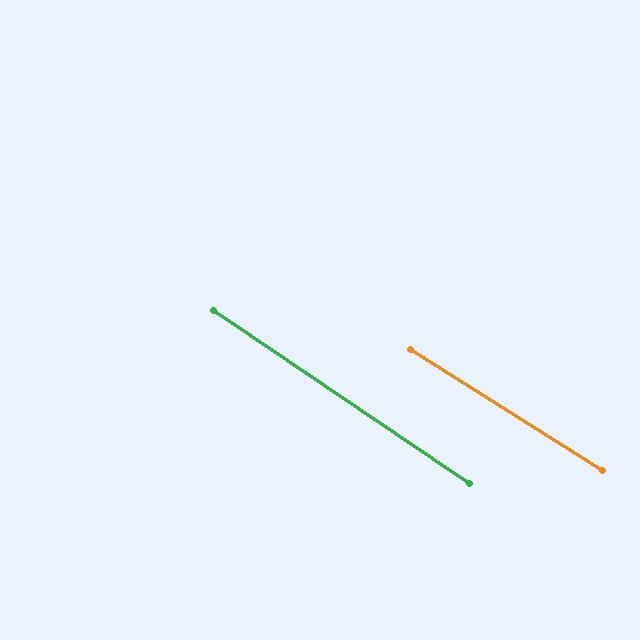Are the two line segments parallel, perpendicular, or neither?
Parallel — their directions differ by only 1.9°.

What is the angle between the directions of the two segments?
Approximately 2 degrees.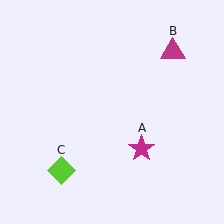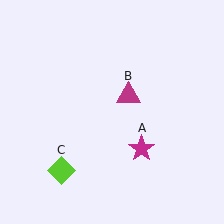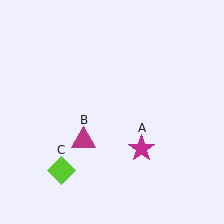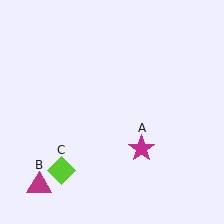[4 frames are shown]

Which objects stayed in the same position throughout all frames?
Magenta star (object A) and lime diamond (object C) remained stationary.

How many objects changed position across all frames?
1 object changed position: magenta triangle (object B).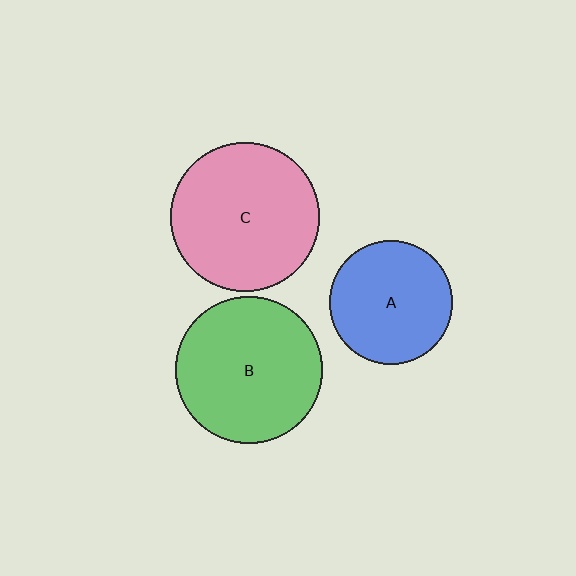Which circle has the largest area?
Circle C (pink).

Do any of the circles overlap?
No, none of the circles overlap.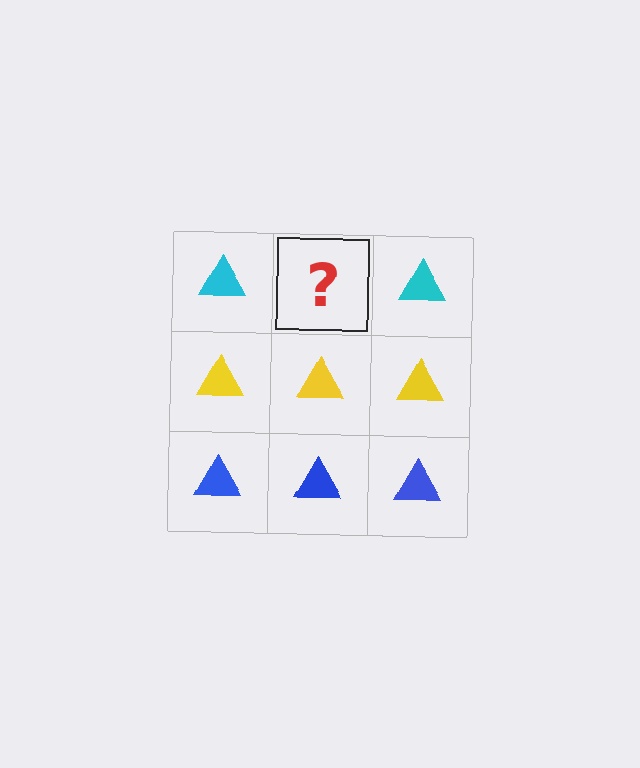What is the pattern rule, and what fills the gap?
The rule is that each row has a consistent color. The gap should be filled with a cyan triangle.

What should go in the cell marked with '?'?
The missing cell should contain a cyan triangle.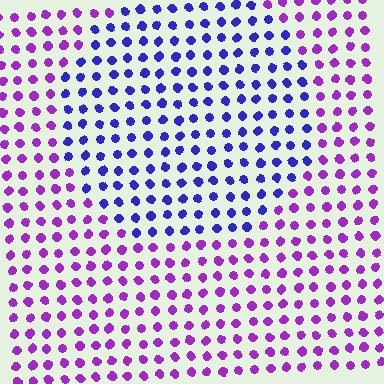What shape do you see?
I see a circle.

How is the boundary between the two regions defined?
The boundary is defined purely by a slight shift in hue (about 46 degrees). Spacing, size, and orientation are identical on both sides.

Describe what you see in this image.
The image is filled with small purple elements in a uniform arrangement. A circle-shaped region is visible where the elements are tinted to a slightly different hue, forming a subtle color boundary.